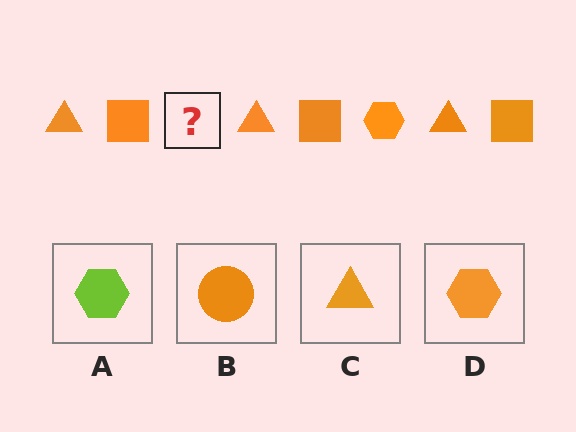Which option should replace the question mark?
Option D.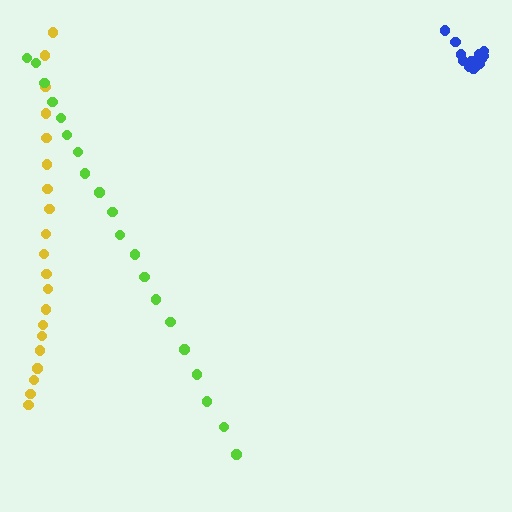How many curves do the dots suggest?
There are 3 distinct paths.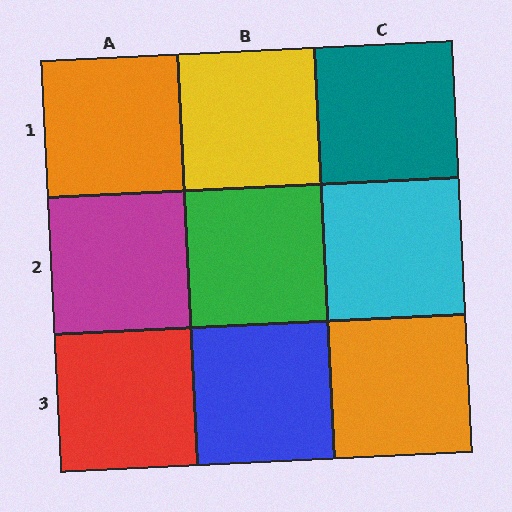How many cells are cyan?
1 cell is cyan.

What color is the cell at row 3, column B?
Blue.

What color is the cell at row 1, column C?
Teal.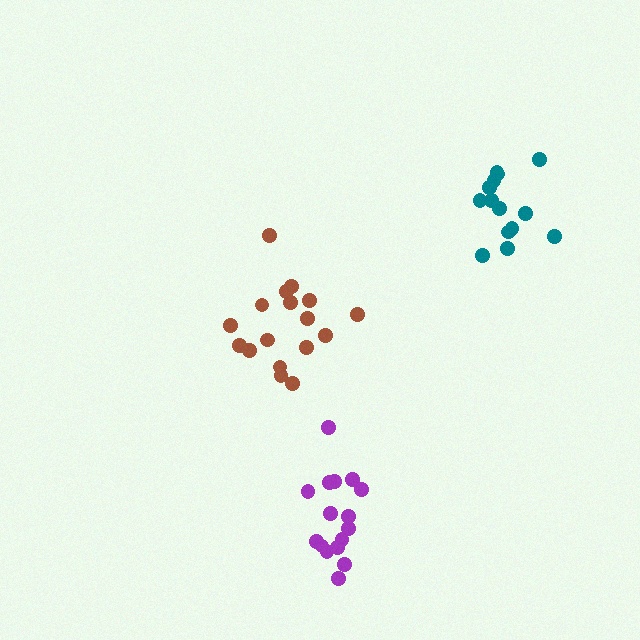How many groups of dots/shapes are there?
There are 3 groups.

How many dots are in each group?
Group 1: 16 dots, Group 2: 17 dots, Group 3: 14 dots (47 total).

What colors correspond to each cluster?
The clusters are colored: purple, brown, teal.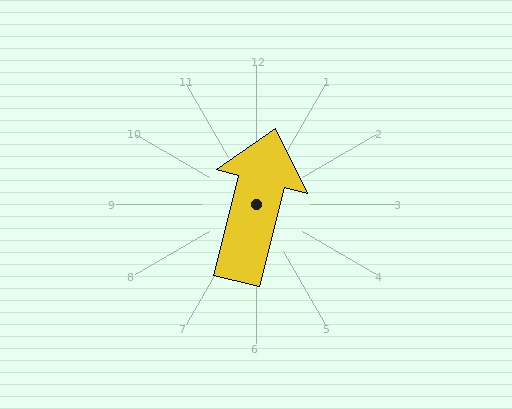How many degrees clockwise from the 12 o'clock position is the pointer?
Approximately 14 degrees.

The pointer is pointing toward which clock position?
Roughly 12 o'clock.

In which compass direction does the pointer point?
North.